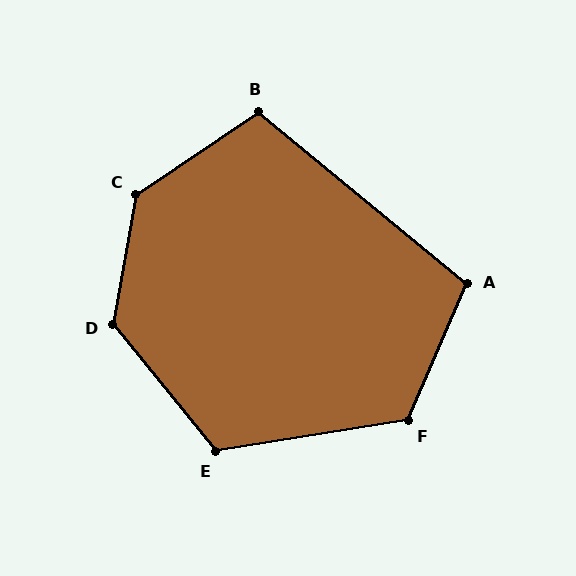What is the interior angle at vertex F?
Approximately 122 degrees (obtuse).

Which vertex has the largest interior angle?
C, at approximately 134 degrees.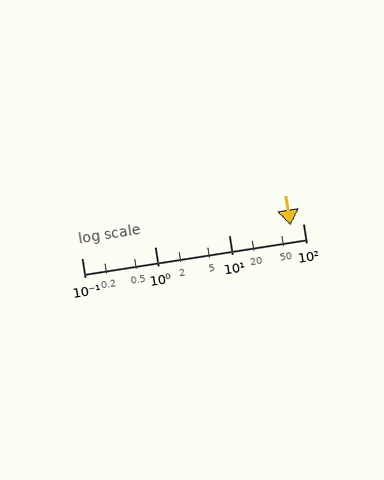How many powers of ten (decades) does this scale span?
The scale spans 3 decades, from 0.1 to 100.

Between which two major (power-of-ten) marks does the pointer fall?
The pointer is between 10 and 100.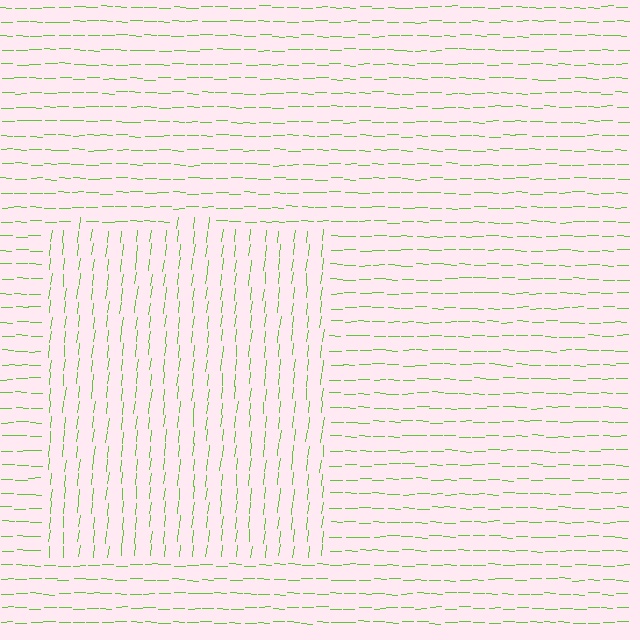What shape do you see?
I see a rectangle.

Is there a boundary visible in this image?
Yes, there is a texture boundary formed by a change in line orientation.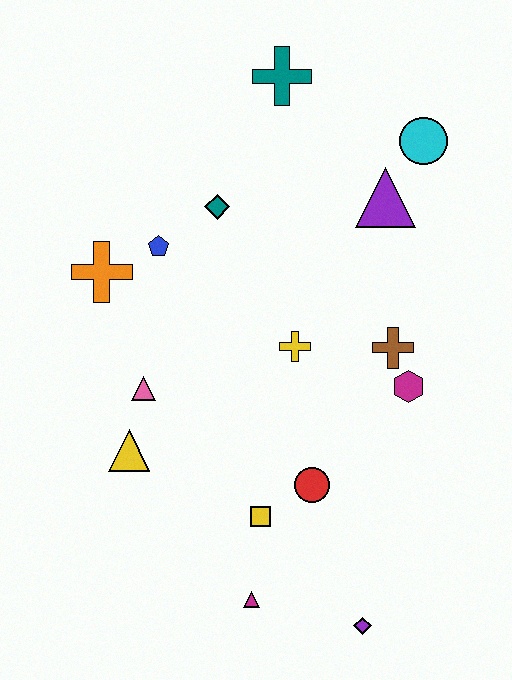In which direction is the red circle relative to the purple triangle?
The red circle is below the purple triangle.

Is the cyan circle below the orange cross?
No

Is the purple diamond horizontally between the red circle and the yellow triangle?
No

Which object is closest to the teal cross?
The teal diamond is closest to the teal cross.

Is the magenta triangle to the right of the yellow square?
No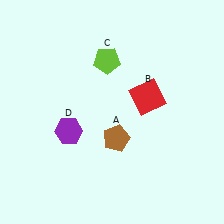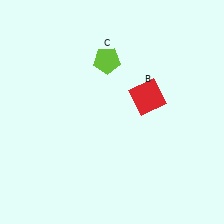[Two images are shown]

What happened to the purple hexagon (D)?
The purple hexagon (D) was removed in Image 2. It was in the bottom-left area of Image 1.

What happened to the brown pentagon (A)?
The brown pentagon (A) was removed in Image 2. It was in the bottom-right area of Image 1.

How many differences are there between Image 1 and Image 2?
There are 2 differences between the two images.